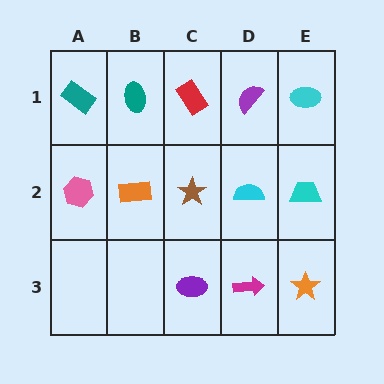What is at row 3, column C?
A purple ellipse.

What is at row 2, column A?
A pink hexagon.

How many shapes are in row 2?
5 shapes.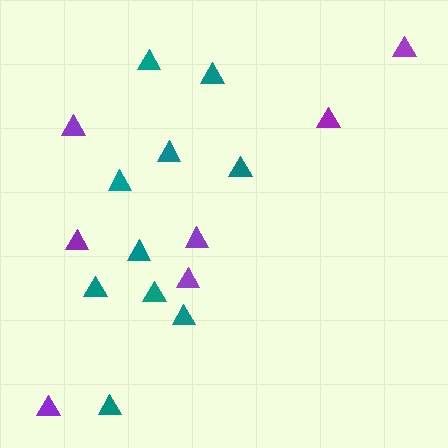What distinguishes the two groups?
There are 2 groups: one group of purple triangles (7) and one group of teal triangles (10).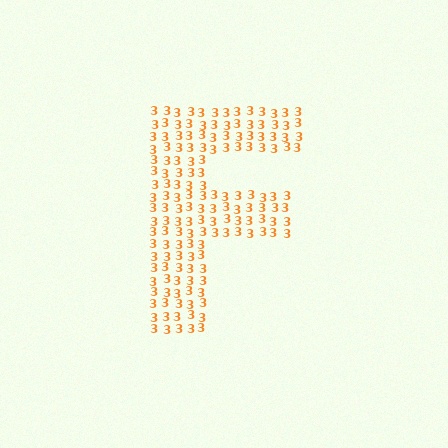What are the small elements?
The small elements are digit 3's.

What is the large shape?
The large shape is the letter F.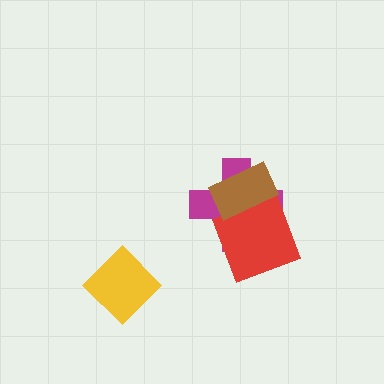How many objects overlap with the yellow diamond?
0 objects overlap with the yellow diamond.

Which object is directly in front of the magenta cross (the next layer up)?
The red square is directly in front of the magenta cross.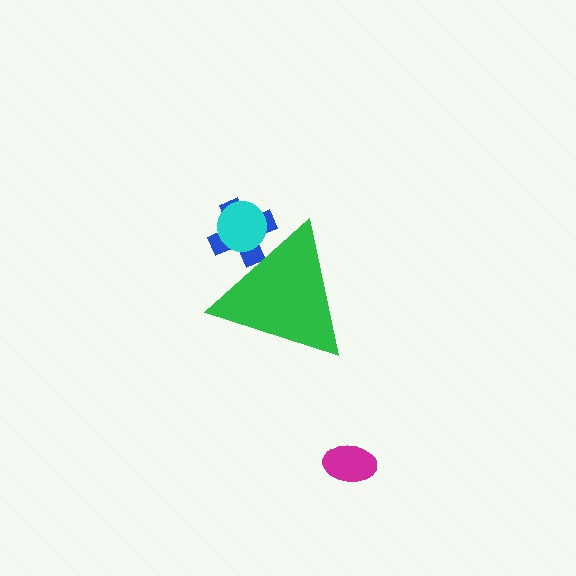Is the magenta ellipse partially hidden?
No, the magenta ellipse is fully visible.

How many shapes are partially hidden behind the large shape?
2 shapes are partially hidden.